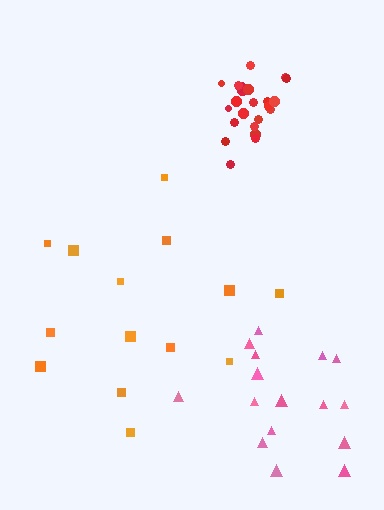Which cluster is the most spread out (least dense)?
Orange.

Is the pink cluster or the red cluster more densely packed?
Red.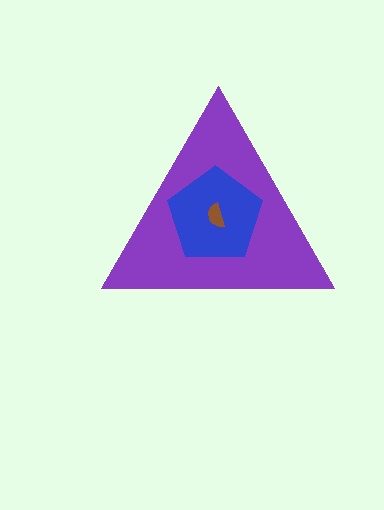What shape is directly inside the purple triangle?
The blue pentagon.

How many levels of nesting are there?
3.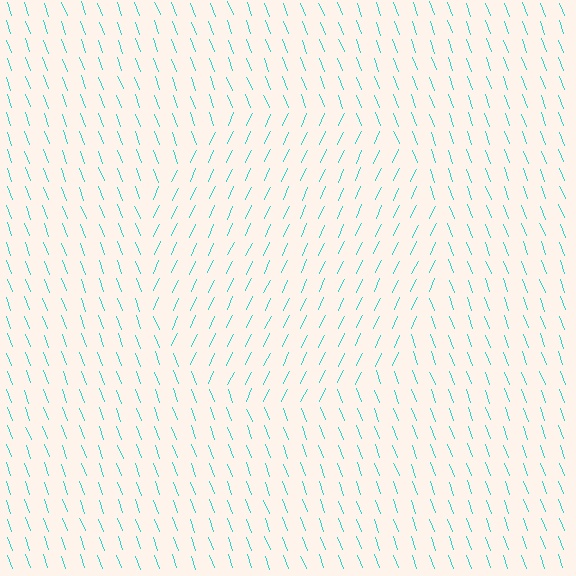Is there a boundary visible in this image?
Yes, there is a texture boundary formed by a change in line orientation.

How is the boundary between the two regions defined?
The boundary is defined purely by a change in line orientation (approximately 45 degrees difference). All lines are the same color and thickness.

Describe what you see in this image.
The image is filled with small cyan line segments. A circle region in the image has lines oriented differently from the surrounding lines, creating a visible texture boundary.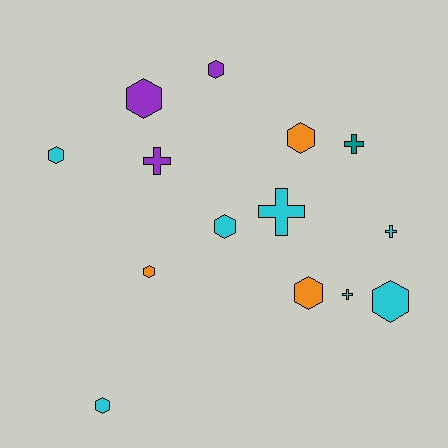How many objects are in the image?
There are 14 objects.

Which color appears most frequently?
Cyan, with 7 objects.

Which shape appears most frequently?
Hexagon, with 9 objects.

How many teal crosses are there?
There is 1 teal cross.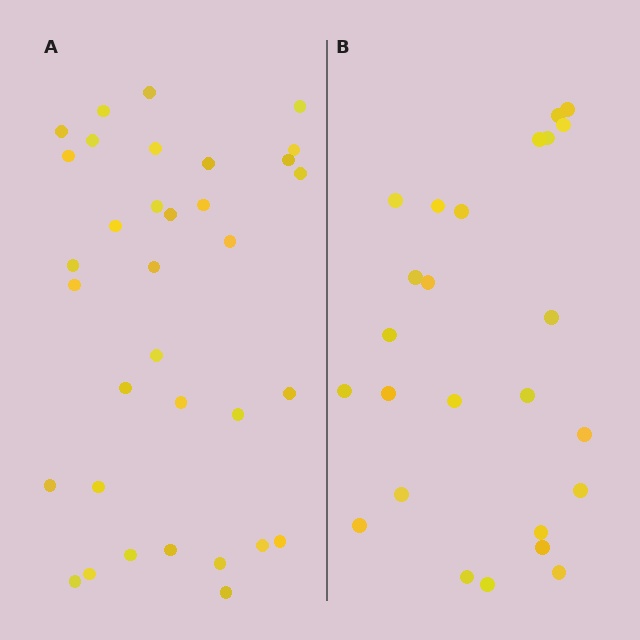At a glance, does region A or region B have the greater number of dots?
Region A (the left region) has more dots.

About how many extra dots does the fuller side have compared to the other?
Region A has roughly 8 or so more dots than region B.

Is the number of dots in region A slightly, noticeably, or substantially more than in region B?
Region A has noticeably more, but not dramatically so. The ratio is roughly 1.4 to 1.